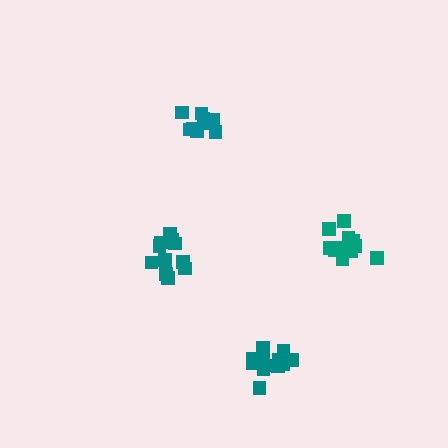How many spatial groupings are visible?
There are 4 spatial groupings.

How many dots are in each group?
Group 1: 12 dots, Group 2: 12 dots, Group 3: 9 dots, Group 4: 12 dots (45 total).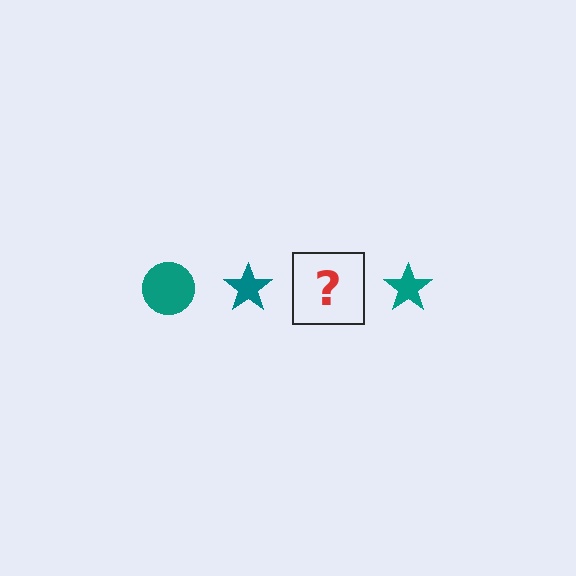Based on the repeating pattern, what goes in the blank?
The blank should be a teal circle.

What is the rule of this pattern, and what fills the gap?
The rule is that the pattern cycles through circle, star shapes in teal. The gap should be filled with a teal circle.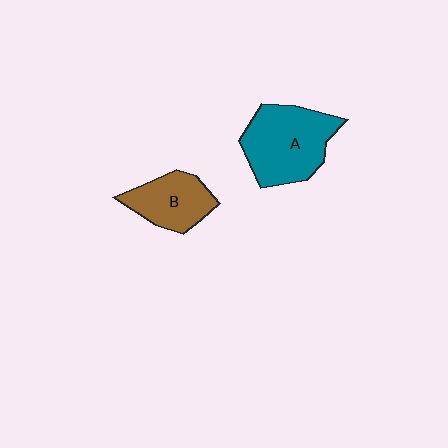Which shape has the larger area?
Shape A (teal).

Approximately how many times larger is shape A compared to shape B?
Approximately 1.6 times.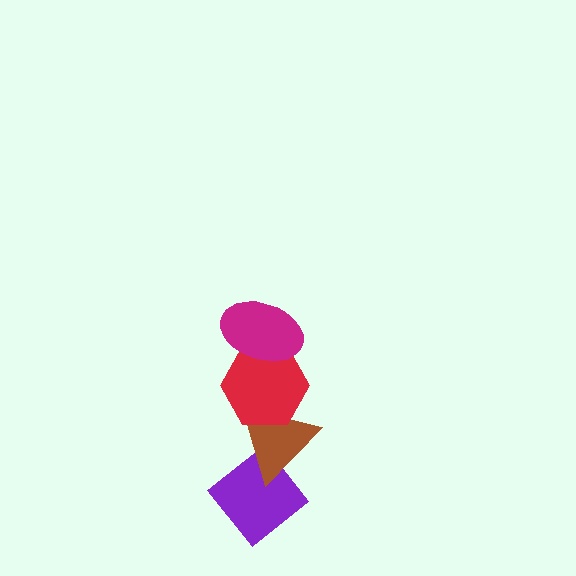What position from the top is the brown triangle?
The brown triangle is 3rd from the top.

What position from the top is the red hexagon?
The red hexagon is 2nd from the top.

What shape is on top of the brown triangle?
The red hexagon is on top of the brown triangle.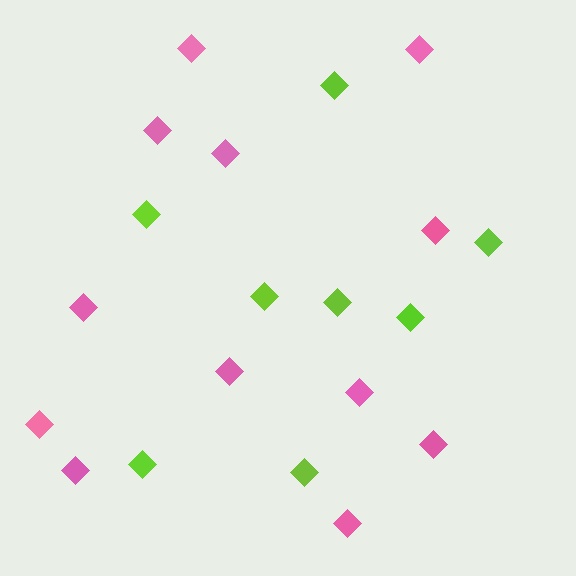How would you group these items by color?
There are 2 groups: one group of pink diamonds (12) and one group of lime diamonds (8).